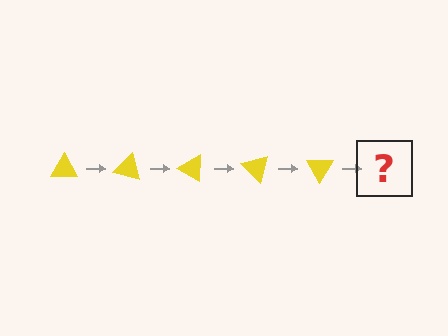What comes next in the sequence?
The next element should be a yellow triangle rotated 75 degrees.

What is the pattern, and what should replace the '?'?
The pattern is that the triangle rotates 15 degrees each step. The '?' should be a yellow triangle rotated 75 degrees.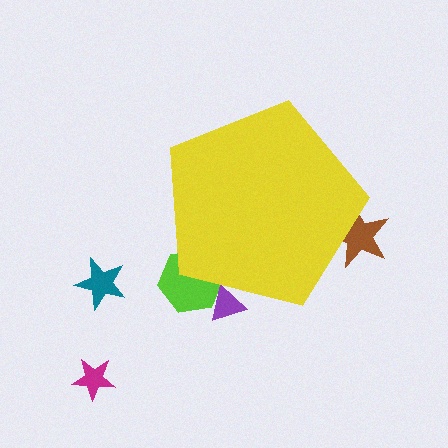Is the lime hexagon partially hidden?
Yes, the lime hexagon is partially hidden behind the yellow pentagon.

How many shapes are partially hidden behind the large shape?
3 shapes are partially hidden.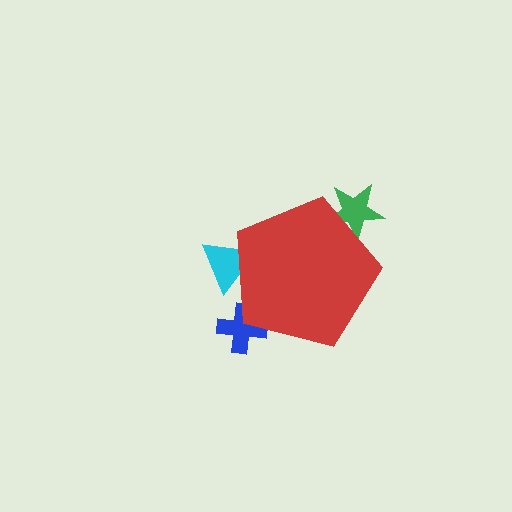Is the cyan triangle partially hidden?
Yes, the cyan triangle is partially hidden behind the red pentagon.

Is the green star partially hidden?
Yes, the green star is partially hidden behind the red pentagon.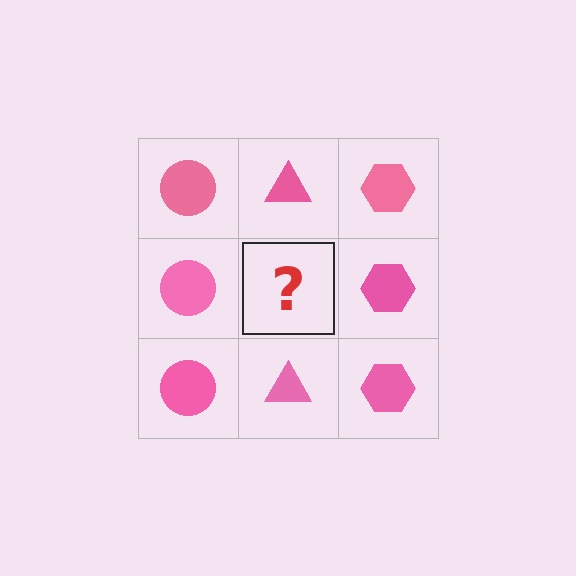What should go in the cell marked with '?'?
The missing cell should contain a pink triangle.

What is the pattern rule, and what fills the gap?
The rule is that each column has a consistent shape. The gap should be filled with a pink triangle.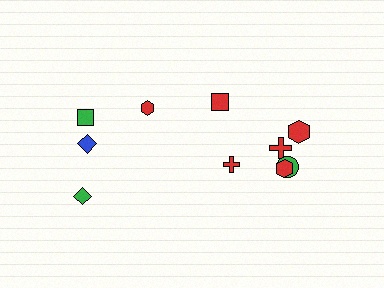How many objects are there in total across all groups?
There are 10 objects.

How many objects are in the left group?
There are 4 objects.